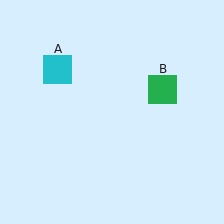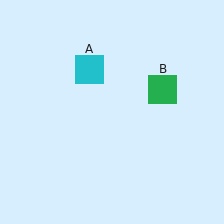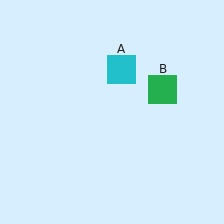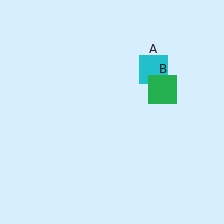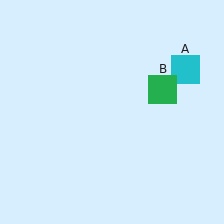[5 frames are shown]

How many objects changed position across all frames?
1 object changed position: cyan square (object A).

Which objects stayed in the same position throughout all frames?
Green square (object B) remained stationary.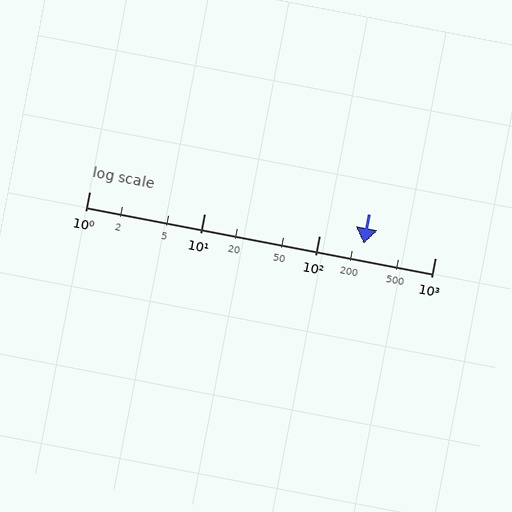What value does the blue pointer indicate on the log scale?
The pointer indicates approximately 240.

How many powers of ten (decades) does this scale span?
The scale spans 3 decades, from 1 to 1000.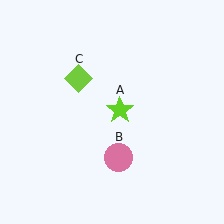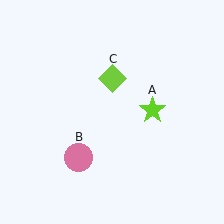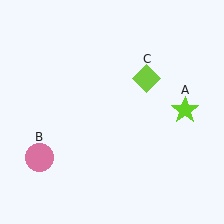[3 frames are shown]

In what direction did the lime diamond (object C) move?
The lime diamond (object C) moved right.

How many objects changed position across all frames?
3 objects changed position: lime star (object A), pink circle (object B), lime diamond (object C).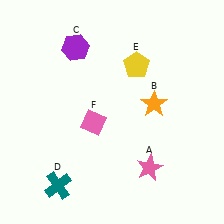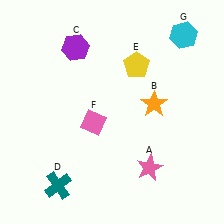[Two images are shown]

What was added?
A cyan hexagon (G) was added in Image 2.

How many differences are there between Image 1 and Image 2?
There is 1 difference between the two images.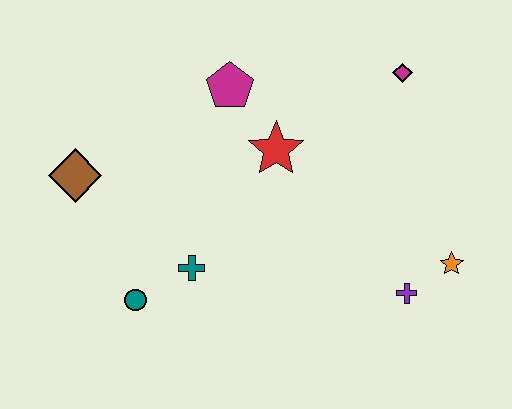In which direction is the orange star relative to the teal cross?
The orange star is to the right of the teal cross.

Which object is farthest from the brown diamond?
The orange star is farthest from the brown diamond.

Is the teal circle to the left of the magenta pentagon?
Yes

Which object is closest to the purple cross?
The orange star is closest to the purple cross.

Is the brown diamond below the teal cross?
No